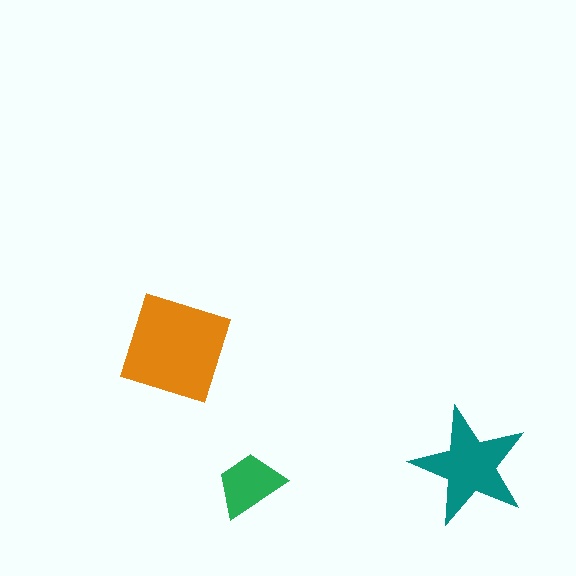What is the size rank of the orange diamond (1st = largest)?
1st.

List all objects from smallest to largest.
The green trapezoid, the teal star, the orange diamond.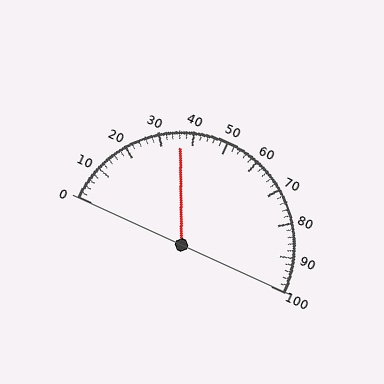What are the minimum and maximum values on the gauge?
The gauge ranges from 0 to 100.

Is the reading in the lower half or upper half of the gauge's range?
The reading is in the lower half of the range (0 to 100).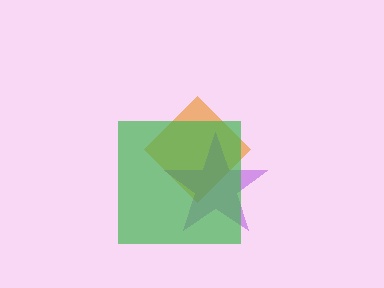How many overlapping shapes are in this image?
There are 3 overlapping shapes in the image.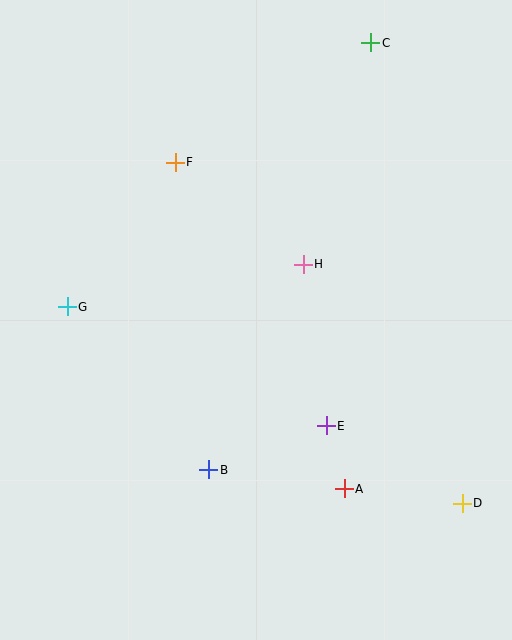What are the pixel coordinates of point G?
Point G is at (67, 307).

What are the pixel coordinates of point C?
Point C is at (371, 43).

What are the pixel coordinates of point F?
Point F is at (175, 162).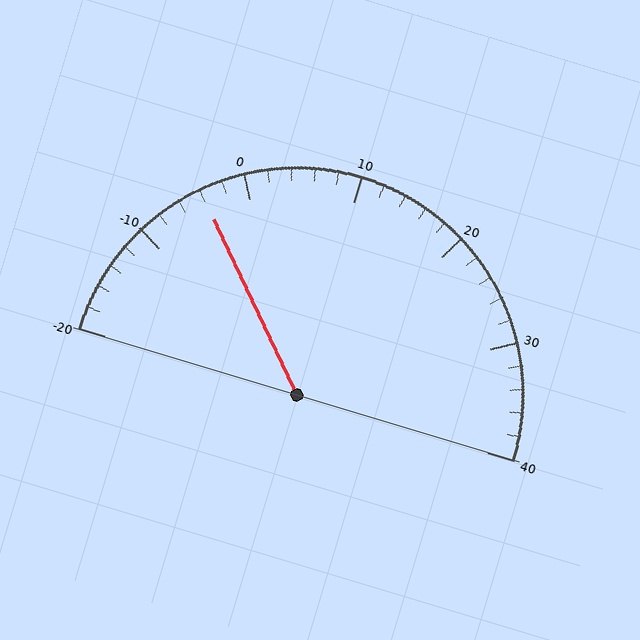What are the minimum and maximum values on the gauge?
The gauge ranges from -20 to 40.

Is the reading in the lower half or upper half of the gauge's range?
The reading is in the lower half of the range (-20 to 40).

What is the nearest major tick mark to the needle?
The nearest major tick mark is 0.